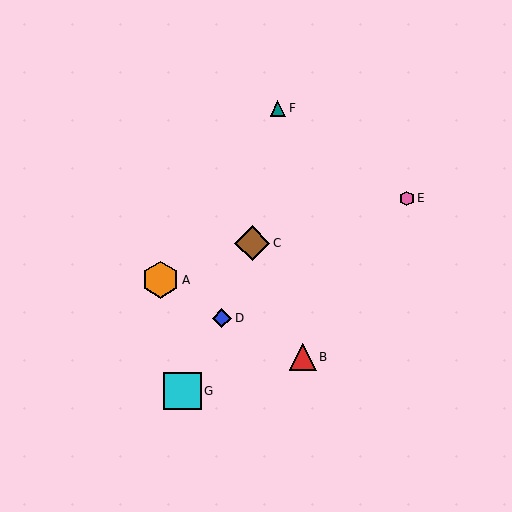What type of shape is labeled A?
Shape A is an orange hexagon.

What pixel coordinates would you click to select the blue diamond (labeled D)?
Click at (222, 318) to select the blue diamond D.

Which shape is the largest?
The cyan square (labeled G) is the largest.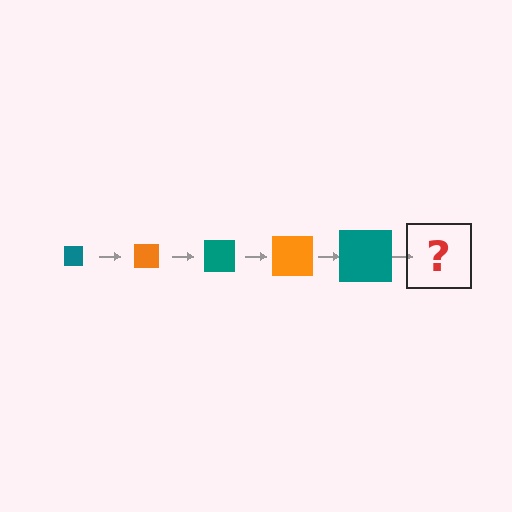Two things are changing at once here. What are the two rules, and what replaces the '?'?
The two rules are that the square grows larger each step and the color cycles through teal and orange. The '?' should be an orange square, larger than the previous one.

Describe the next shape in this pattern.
It should be an orange square, larger than the previous one.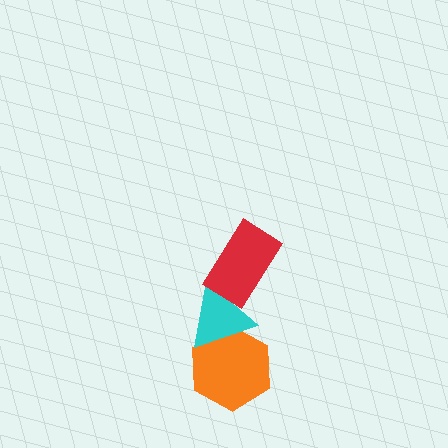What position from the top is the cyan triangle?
The cyan triangle is 2nd from the top.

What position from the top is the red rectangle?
The red rectangle is 1st from the top.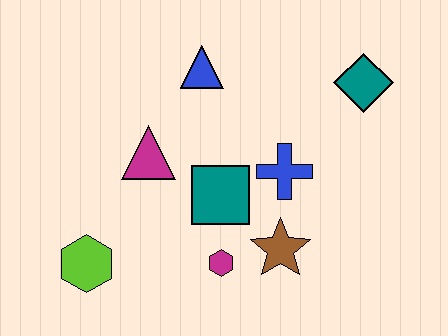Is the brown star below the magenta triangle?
Yes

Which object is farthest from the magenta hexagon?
The teal diamond is farthest from the magenta hexagon.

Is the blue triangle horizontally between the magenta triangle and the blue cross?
Yes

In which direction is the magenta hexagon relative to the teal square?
The magenta hexagon is below the teal square.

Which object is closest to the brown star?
The magenta hexagon is closest to the brown star.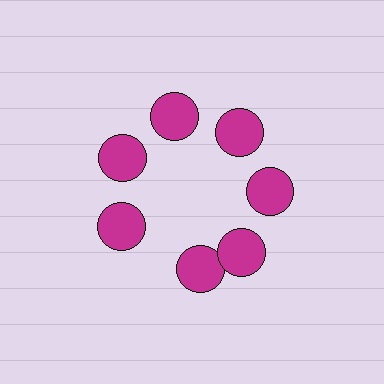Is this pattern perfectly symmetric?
No. The 7 magenta circles are arranged in a ring, but one element near the 6 o'clock position is rotated out of alignment along the ring, breaking the 7-fold rotational symmetry.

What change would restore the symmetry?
The symmetry would be restored by rotating it back into even spacing with its neighbors so that all 7 circles sit at equal angles and equal distance from the center.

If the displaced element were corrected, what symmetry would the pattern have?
It would have 7-fold rotational symmetry — the pattern would map onto itself every 51 degrees.